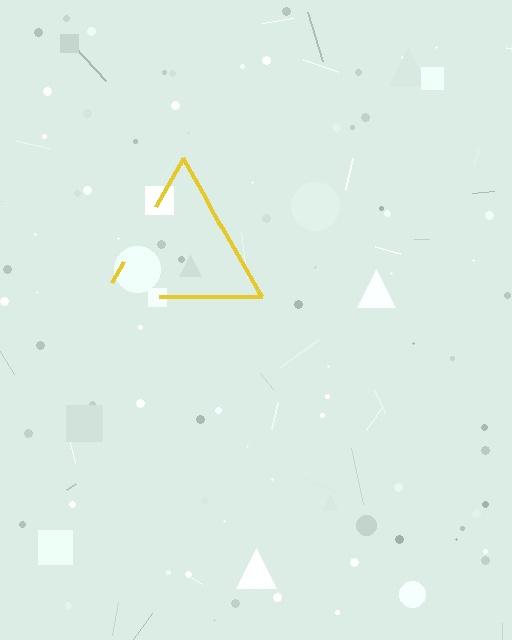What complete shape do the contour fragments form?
The contour fragments form a triangle.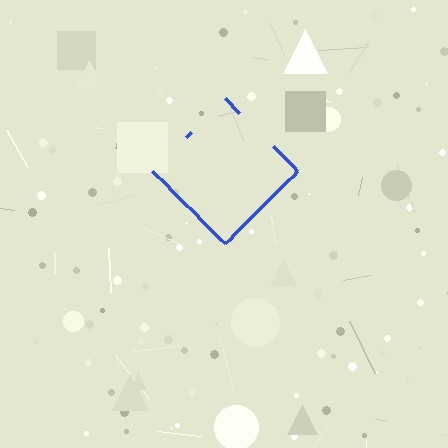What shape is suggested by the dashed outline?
The dashed outline suggests a diamond.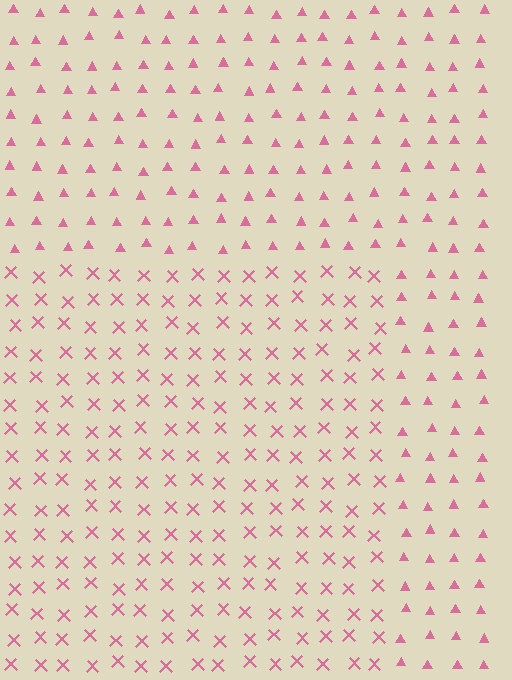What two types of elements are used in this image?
The image uses X marks inside the rectangle region and triangles outside it.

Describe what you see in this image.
The image is filled with small pink elements arranged in a uniform grid. A rectangle-shaped region contains X marks, while the surrounding area contains triangles. The boundary is defined purely by the change in element shape.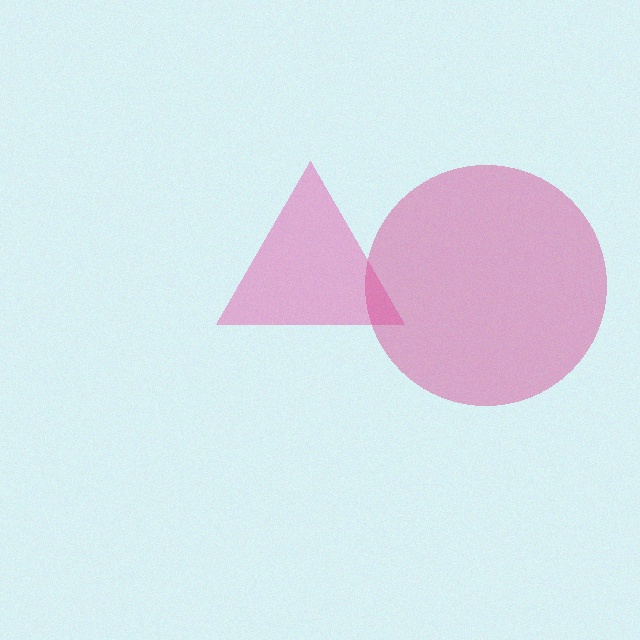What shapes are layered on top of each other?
The layered shapes are: a pink triangle, a magenta circle.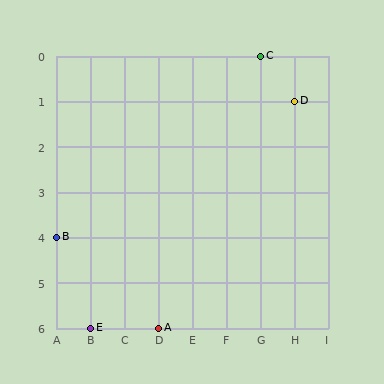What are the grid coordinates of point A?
Point A is at grid coordinates (D, 6).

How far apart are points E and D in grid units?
Points E and D are 6 columns and 5 rows apart (about 7.8 grid units diagonally).